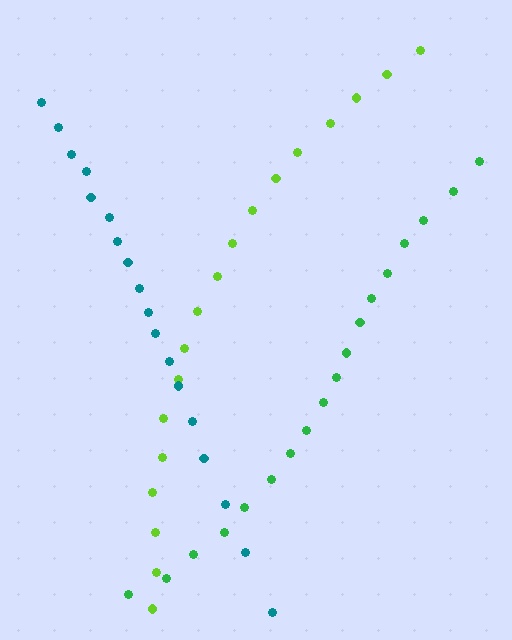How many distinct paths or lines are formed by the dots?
There are 3 distinct paths.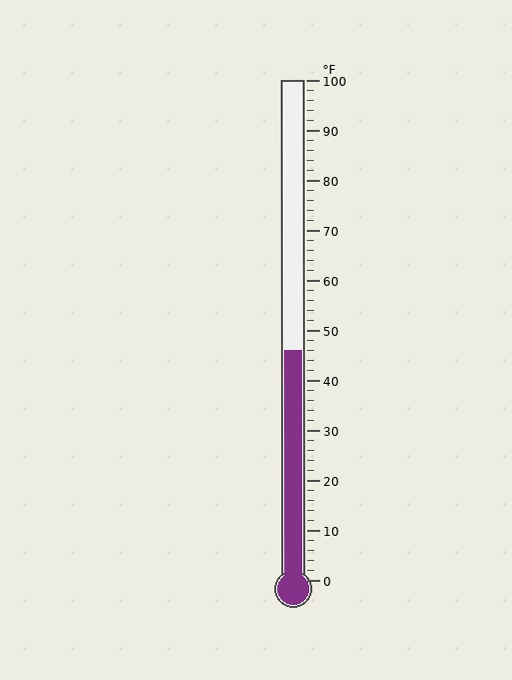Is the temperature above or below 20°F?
The temperature is above 20°F.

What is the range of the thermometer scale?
The thermometer scale ranges from 0°F to 100°F.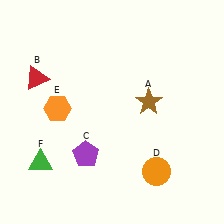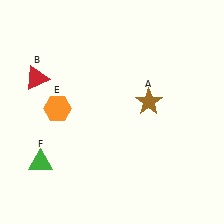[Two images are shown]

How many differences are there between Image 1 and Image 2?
There are 2 differences between the two images.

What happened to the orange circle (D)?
The orange circle (D) was removed in Image 2. It was in the bottom-right area of Image 1.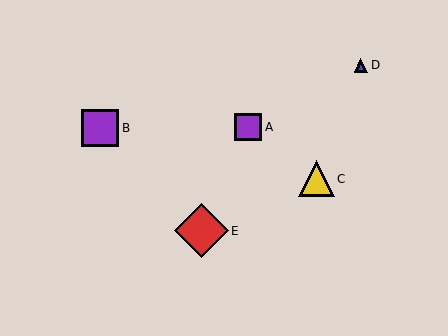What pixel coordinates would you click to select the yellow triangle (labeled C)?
Click at (316, 179) to select the yellow triangle C.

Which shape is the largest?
The red diamond (labeled E) is the largest.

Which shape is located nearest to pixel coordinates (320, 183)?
The yellow triangle (labeled C) at (316, 179) is nearest to that location.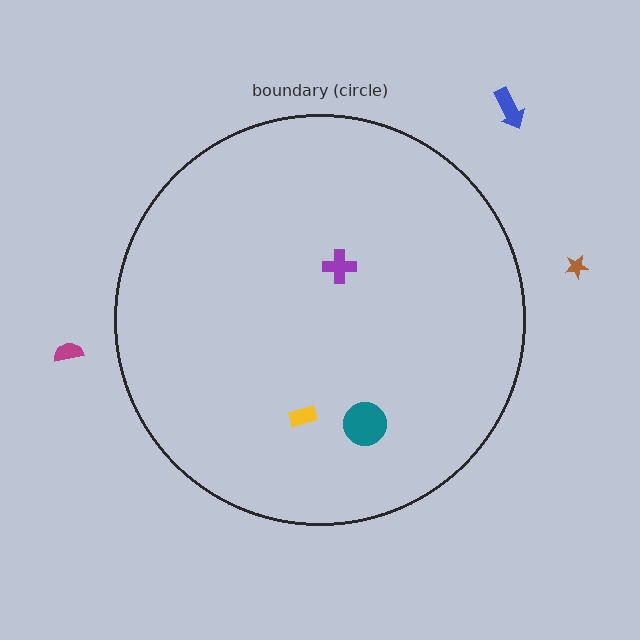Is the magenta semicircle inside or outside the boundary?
Outside.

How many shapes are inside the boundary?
3 inside, 3 outside.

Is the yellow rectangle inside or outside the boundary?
Inside.